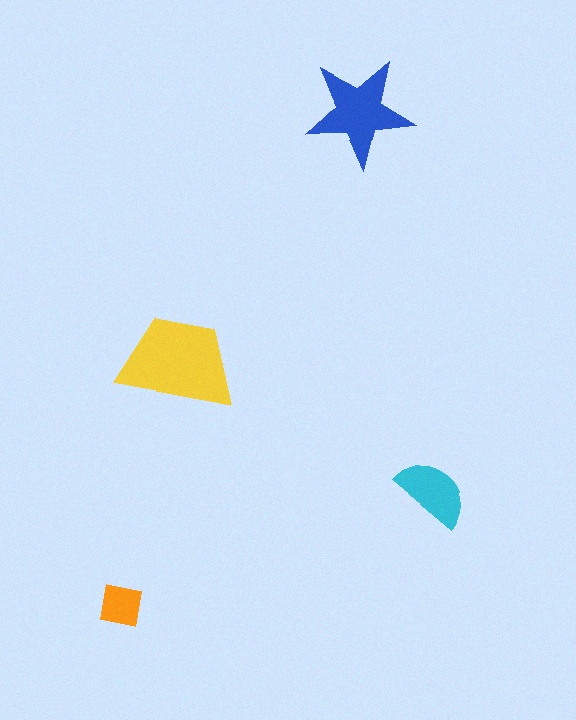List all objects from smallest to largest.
The orange square, the cyan semicircle, the blue star, the yellow trapezoid.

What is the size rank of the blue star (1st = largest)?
2nd.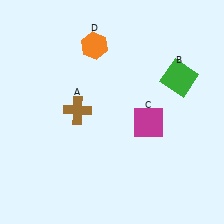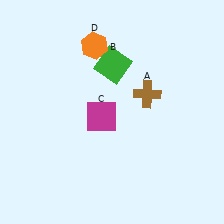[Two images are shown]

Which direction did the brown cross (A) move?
The brown cross (A) moved right.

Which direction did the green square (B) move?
The green square (B) moved left.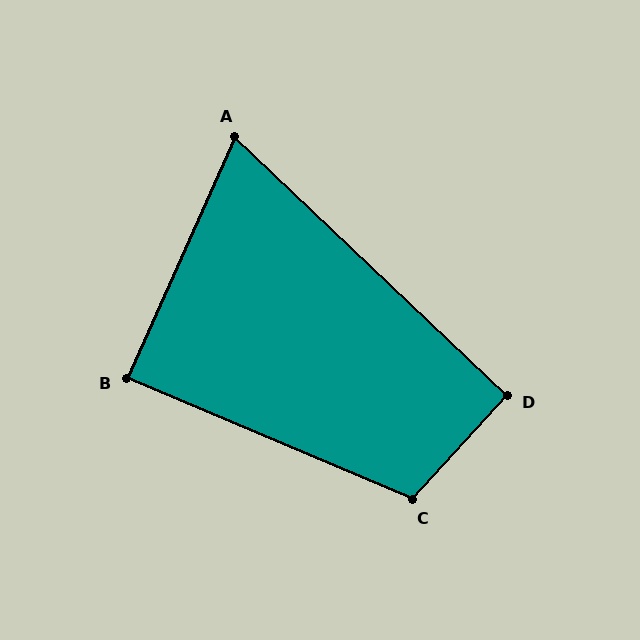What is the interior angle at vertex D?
Approximately 91 degrees (approximately right).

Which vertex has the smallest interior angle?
A, at approximately 71 degrees.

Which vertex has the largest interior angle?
C, at approximately 109 degrees.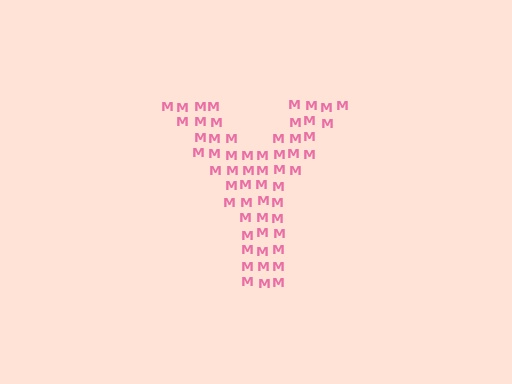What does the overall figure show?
The overall figure shows the letter Y.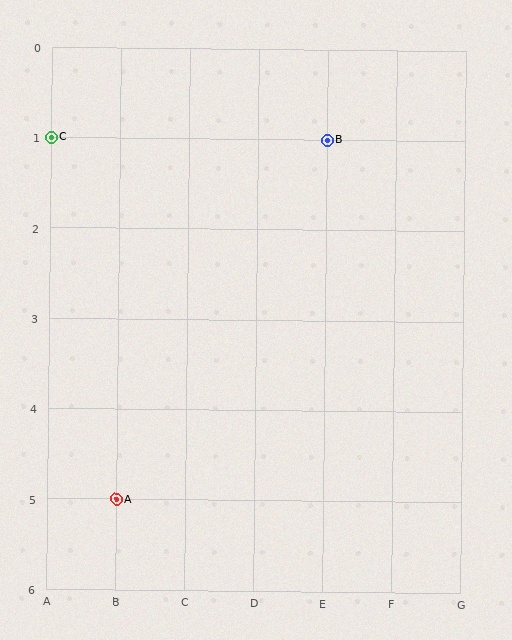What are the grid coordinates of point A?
Point A is at grid coordinates (B, 5).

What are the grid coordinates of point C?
Point C is at grid coordinates (A, 1).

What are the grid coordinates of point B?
Point B is at grid coordinates (E, 1).